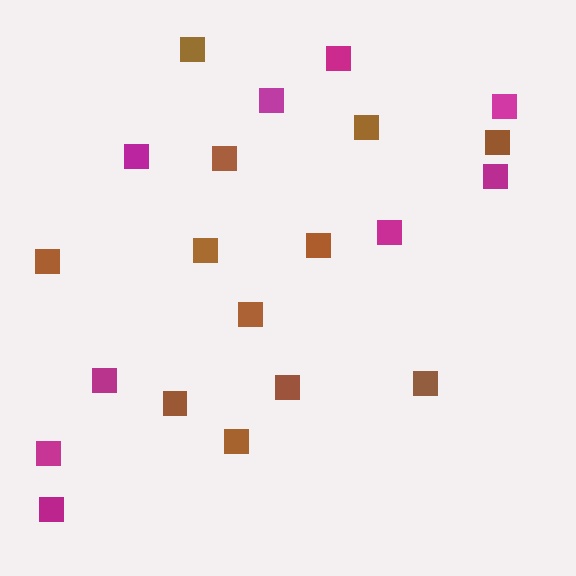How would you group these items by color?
There are 2 groups: one group of magenta squares (9) and one group of brown squares (12).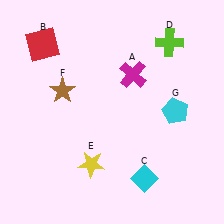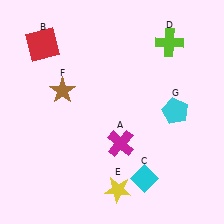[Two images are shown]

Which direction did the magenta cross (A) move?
The magenta cross (A) moved down.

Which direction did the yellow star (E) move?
The yellow star (E) moved right.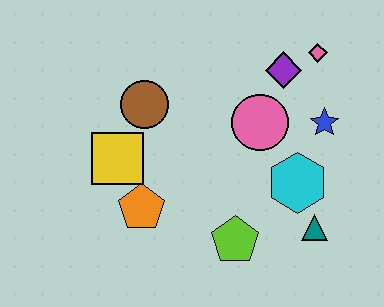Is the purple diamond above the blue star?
Yes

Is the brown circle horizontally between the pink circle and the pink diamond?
No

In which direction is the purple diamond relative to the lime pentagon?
The purple diamond is above the lime pentagon.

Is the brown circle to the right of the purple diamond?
No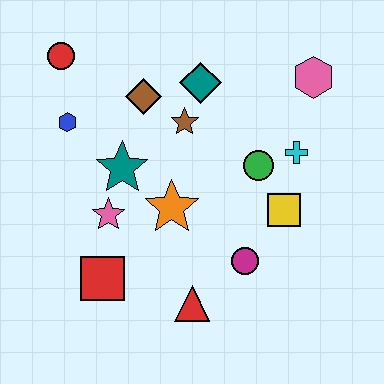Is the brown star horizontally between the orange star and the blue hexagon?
No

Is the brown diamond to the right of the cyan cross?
No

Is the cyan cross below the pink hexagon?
Yes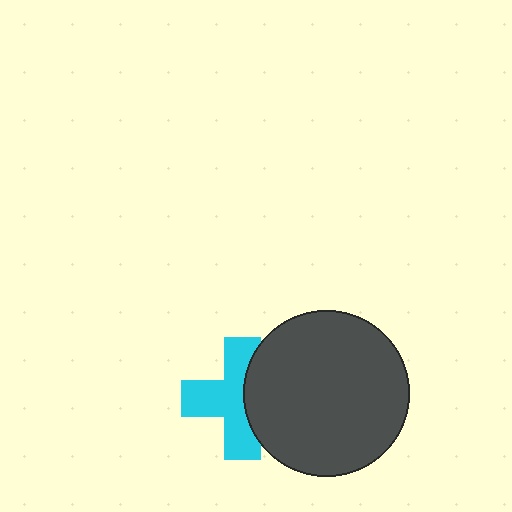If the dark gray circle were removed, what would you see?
You would see the complete cyan cross.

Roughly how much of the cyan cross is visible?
About half of it is visible (roughly 63%).